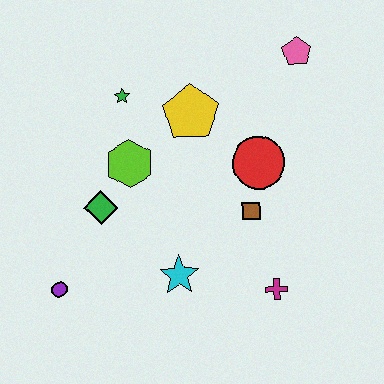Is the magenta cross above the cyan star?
No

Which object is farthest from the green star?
The magenta cross is farthest from the green star.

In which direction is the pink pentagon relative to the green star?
The pink pentagon is to the right of the green star.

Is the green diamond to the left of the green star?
Yes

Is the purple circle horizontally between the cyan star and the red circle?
No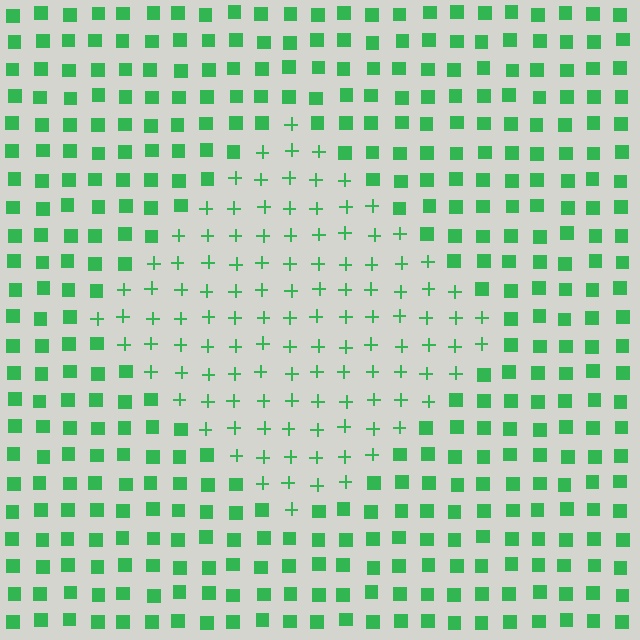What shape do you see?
I see a diamond.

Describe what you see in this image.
The image is filled with small green elements arranged in a uniform grid. A diamond-shaped region contains plus signs, while the surrounding area contains squares. The boundary is defined purely by the change in element shape.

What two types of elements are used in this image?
The image uses plus signs inside the diamond region and squares outside it.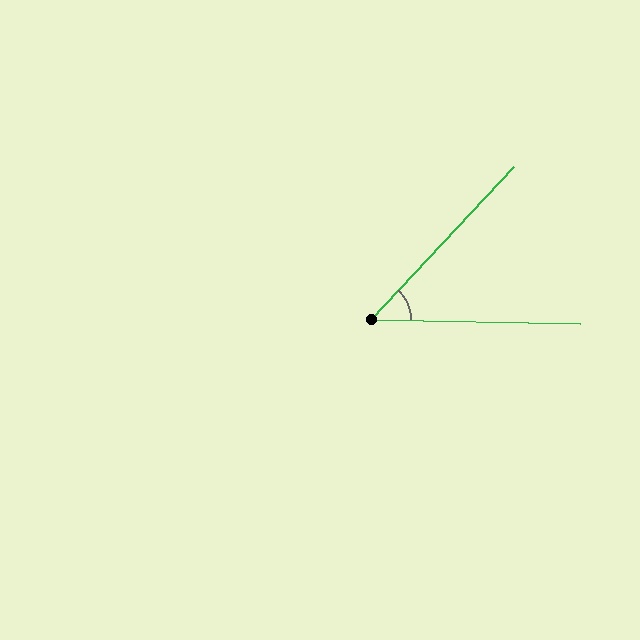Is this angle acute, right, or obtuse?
It is acute.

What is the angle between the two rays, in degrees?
Approximately 48 degrees.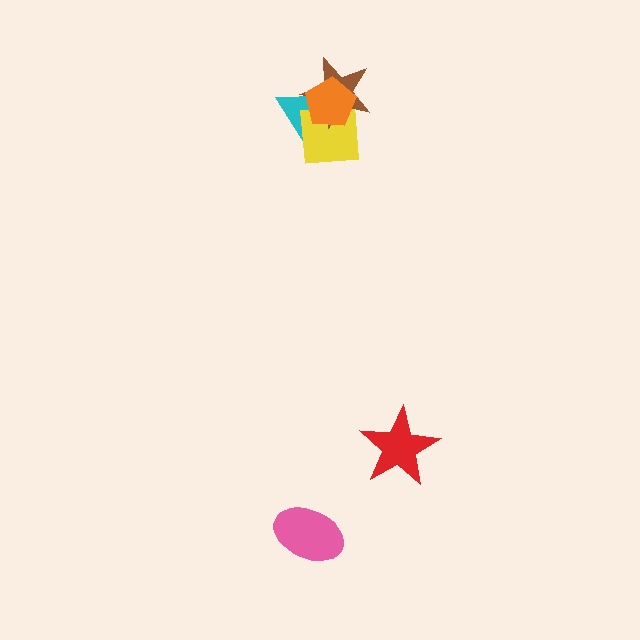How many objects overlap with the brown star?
3 objects overlap with the brown star.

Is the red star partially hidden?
No, no other shape covers it.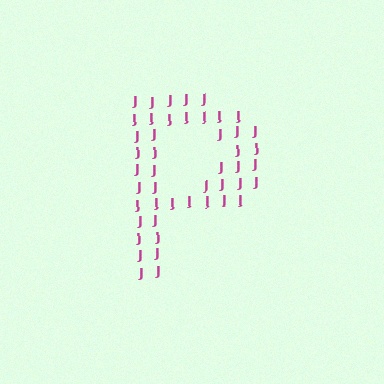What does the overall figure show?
The overall figure shows the letter P.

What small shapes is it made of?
It is made of small letter J's.